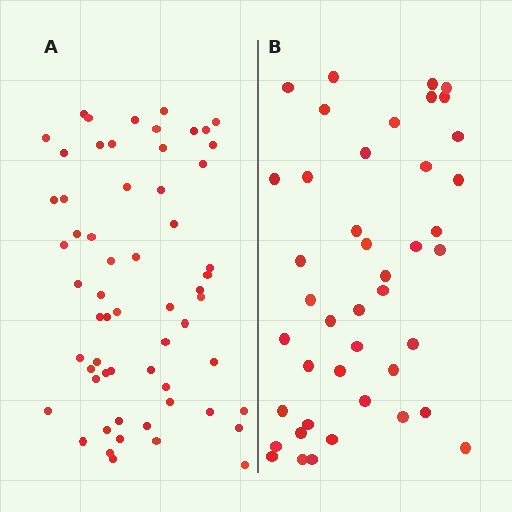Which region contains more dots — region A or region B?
Region A (the left region) has more dots.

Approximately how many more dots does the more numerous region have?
Region A has approximately 15 more dots than region B.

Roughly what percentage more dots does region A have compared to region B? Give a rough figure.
About 40% more.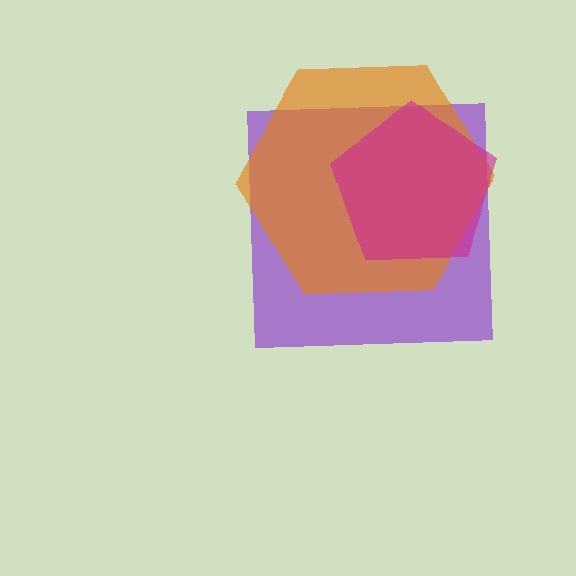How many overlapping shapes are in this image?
There are 3 overlapping shapes in the image.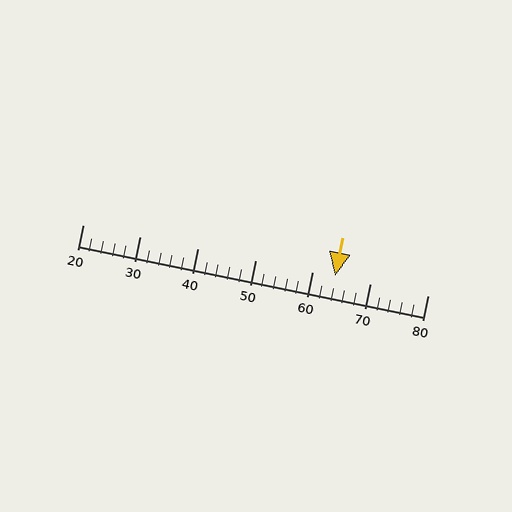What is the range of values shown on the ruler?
The ruler shows values from 20 to 80.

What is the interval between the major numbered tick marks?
The major tick marks are spaced 10 units apart.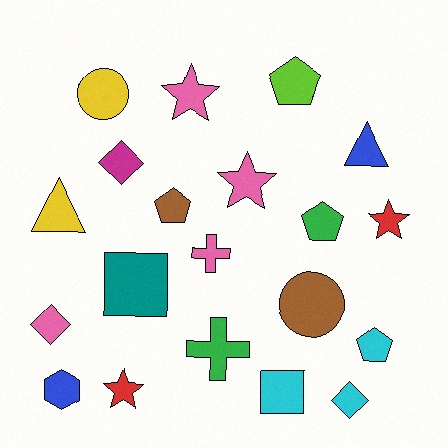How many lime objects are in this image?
There is 1 lime object.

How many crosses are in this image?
There are 2 crosses.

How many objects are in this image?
There are 20 objects.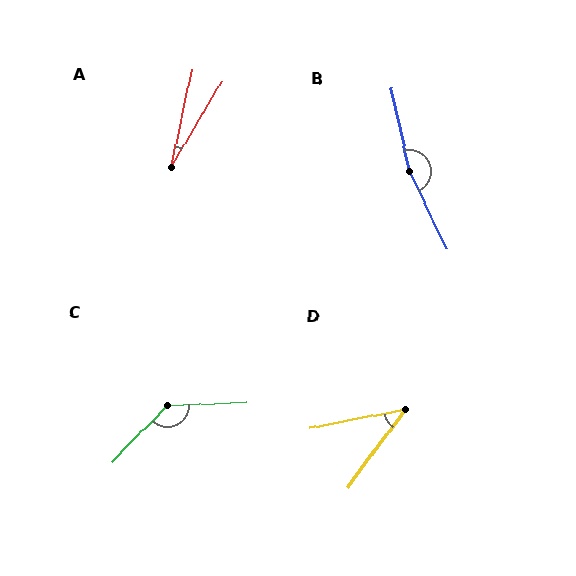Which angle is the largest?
B, at approximately 167 degrees.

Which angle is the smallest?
A, at approximately 18 degrees.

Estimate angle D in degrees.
Approximately 42 degrees.